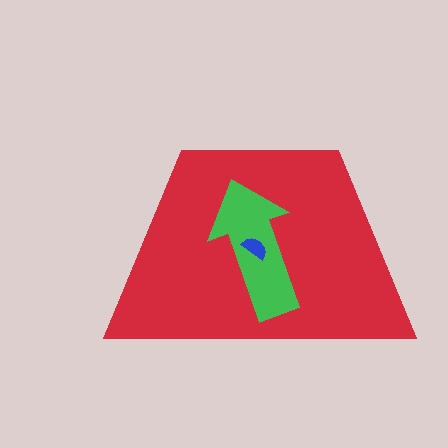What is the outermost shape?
The red trapezoid.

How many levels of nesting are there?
3.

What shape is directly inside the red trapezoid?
The green arrow.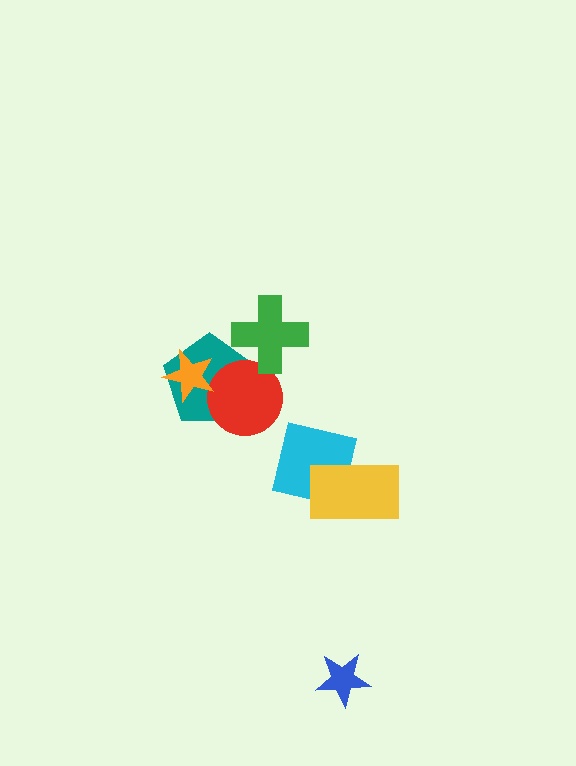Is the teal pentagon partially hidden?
Yes, it is partially covered by another shape.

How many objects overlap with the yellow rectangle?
1 object overlaps with the yellow rectangle.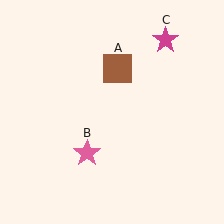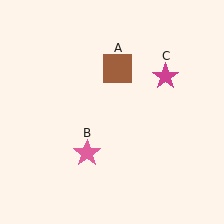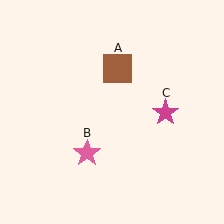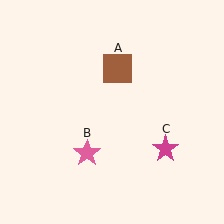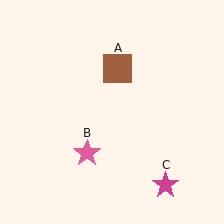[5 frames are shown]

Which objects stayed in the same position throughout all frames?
Brown square (object A) and pink star (object B) remained stationary.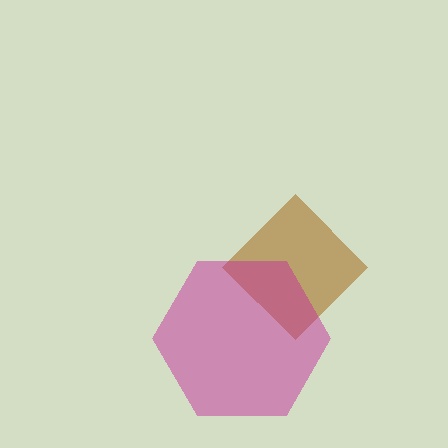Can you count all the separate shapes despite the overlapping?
Yes, there are 2 separate shapes.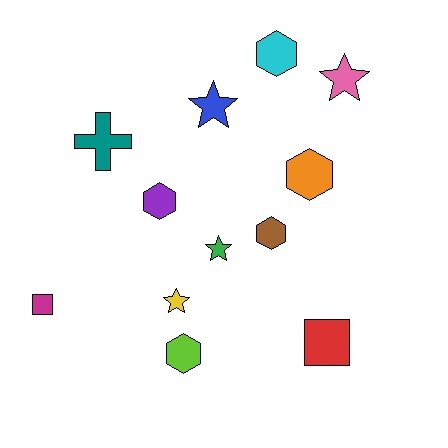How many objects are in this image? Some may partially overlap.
There are 12 objects.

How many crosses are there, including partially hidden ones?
There is 1 cross.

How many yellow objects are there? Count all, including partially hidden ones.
There is 1 yellow object.